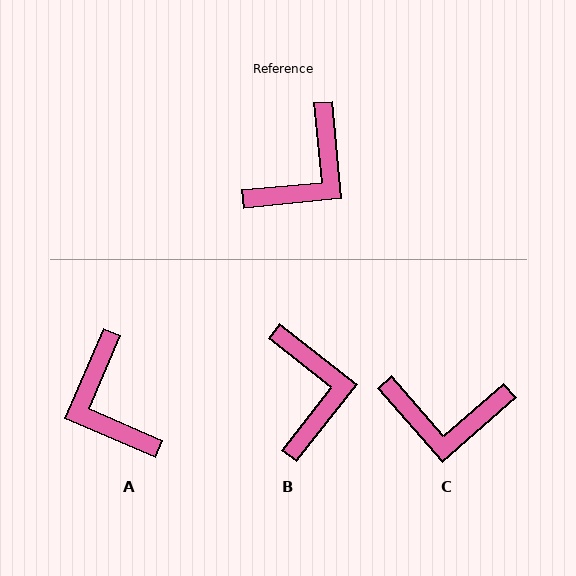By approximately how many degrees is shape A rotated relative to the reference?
Approximately 119 degrees clockwise.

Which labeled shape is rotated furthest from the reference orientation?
A, about 119 degrees away.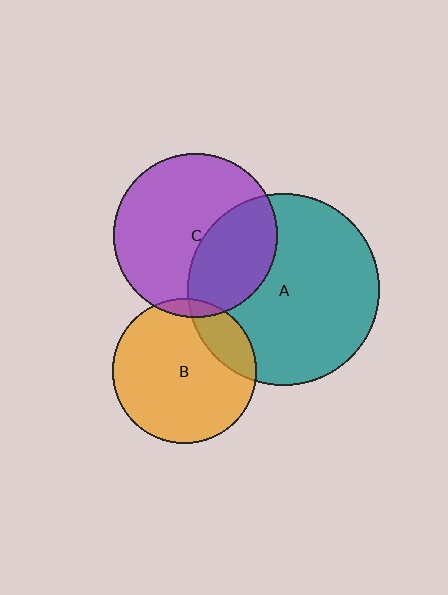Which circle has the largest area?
Circle A (teal).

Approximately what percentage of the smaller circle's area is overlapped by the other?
Approximately 35%.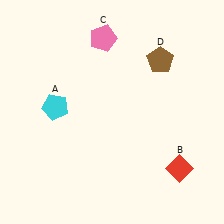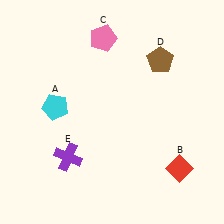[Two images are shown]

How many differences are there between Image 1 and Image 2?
There is 1 difference between the two images.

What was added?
A purple cross (E) was added in Image 2.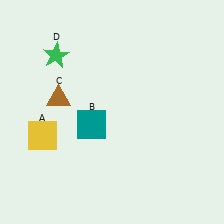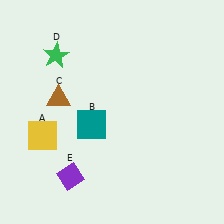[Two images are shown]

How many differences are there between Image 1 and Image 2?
There is 1 difference between the two images.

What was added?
A purple diamond (E) was added in Image 2.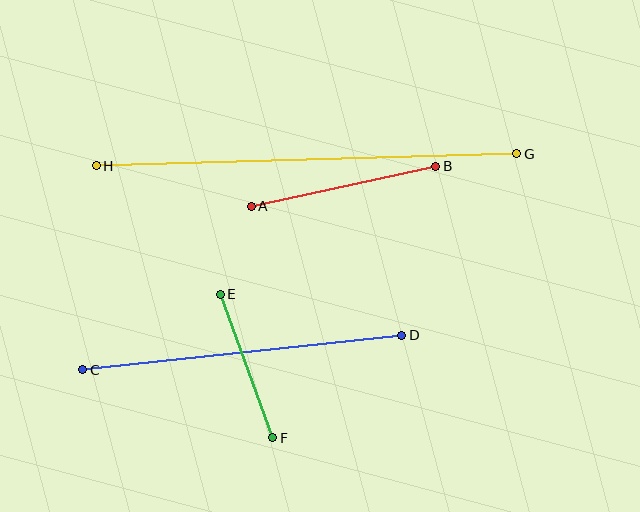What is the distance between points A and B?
The distance is approximately 189 pixels.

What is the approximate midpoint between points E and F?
The midpoint is at approximately (246, 366) pixels.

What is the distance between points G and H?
The distance is approximately 421 pixels.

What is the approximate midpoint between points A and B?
The midpoint is at approximately (344, 186) pixels.